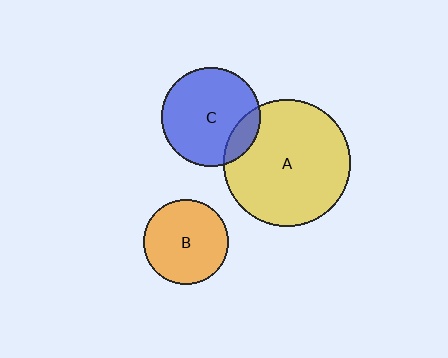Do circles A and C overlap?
Yes.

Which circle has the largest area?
Circle A (yellow).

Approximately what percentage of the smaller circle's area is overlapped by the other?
Approximately 15%.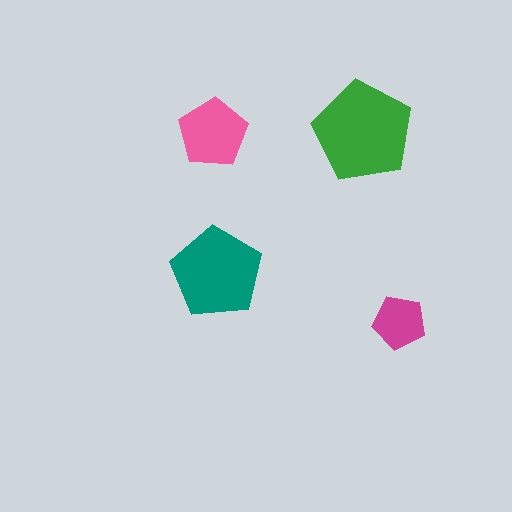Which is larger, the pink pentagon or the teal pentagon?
The teal one.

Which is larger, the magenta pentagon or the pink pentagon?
The pink one.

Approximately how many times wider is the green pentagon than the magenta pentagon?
About 2 times wider.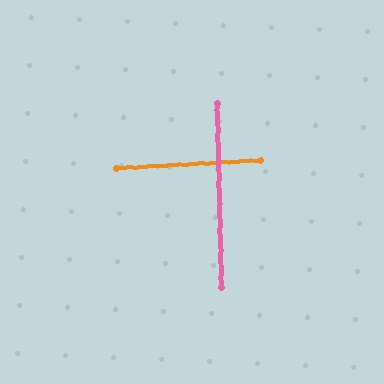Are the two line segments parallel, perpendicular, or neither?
Perpendicular — they meet at approximately 88°.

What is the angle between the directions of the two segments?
Approximately 88 degrees.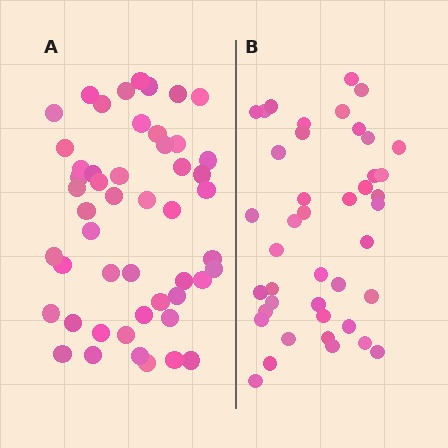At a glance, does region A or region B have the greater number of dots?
Region A (the left region) has more dots.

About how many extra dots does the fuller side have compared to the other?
Region A has roughly 8 or so more dots than region B.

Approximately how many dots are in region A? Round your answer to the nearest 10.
About 50 dots.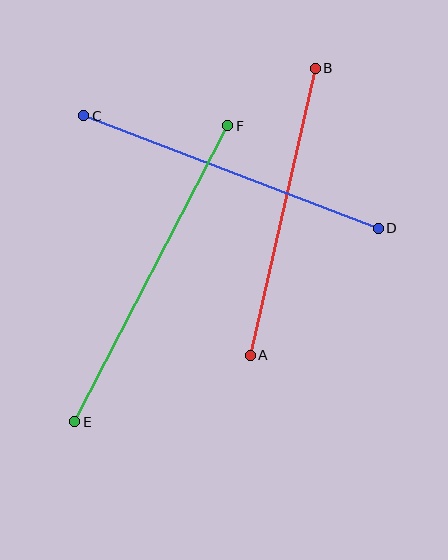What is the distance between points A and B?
The distance is approximately 294 pixels.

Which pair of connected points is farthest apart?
Points E and F are farthest apart.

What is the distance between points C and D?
The distance is approximately 315 pixels.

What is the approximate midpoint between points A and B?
The midpoint is at approximately (283, 212) pixels.